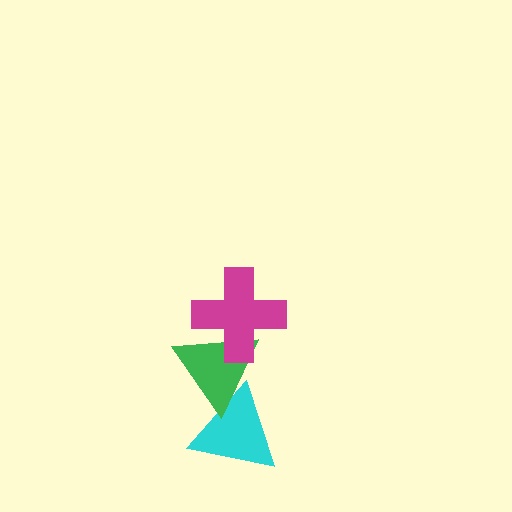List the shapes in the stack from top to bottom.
From top to bottom: the magenta cross, the green triangle, the cyan triangle.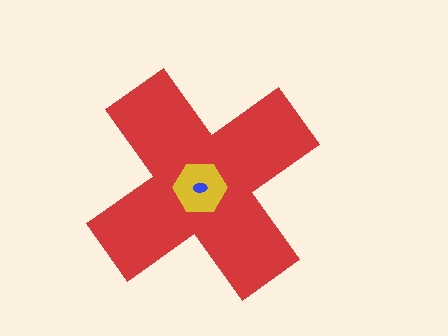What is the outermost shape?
The red cross.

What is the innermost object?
The blue ellipse.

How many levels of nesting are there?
3.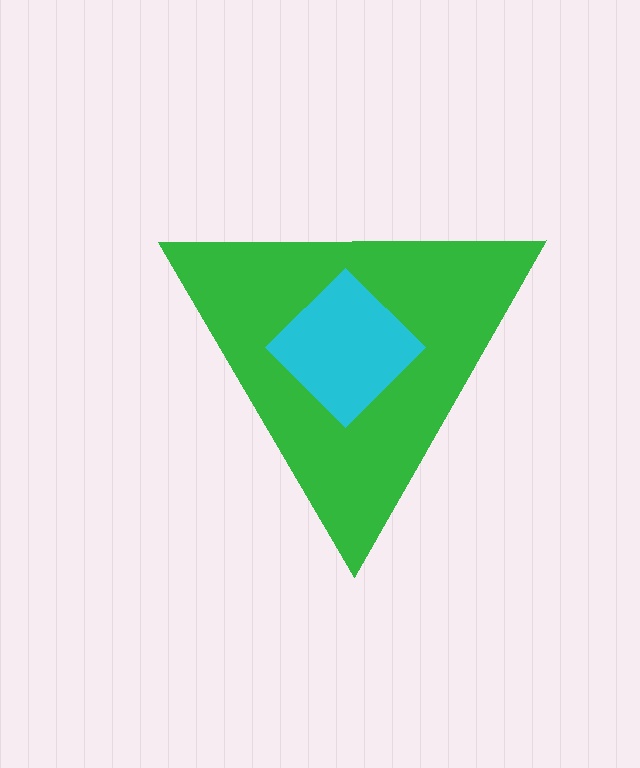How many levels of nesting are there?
2.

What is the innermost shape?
The cyan diamond.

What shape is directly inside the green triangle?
The cyan diamond.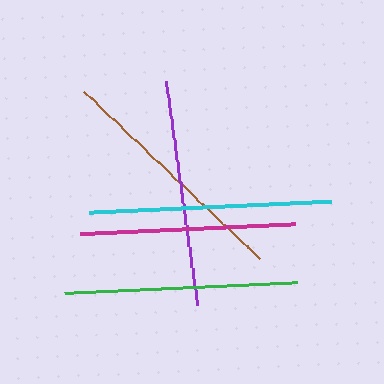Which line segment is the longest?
The brown line is the longest at approximately 242 pixels.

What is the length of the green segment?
The green segment is approximately 233 pixels long.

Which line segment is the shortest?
The magenta line is the shortest at approximately 216 pixels.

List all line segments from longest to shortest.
From longest to shortest: brown, cyan, green, purple, magenta.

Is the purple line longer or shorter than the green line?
The green line is longer than the purple line.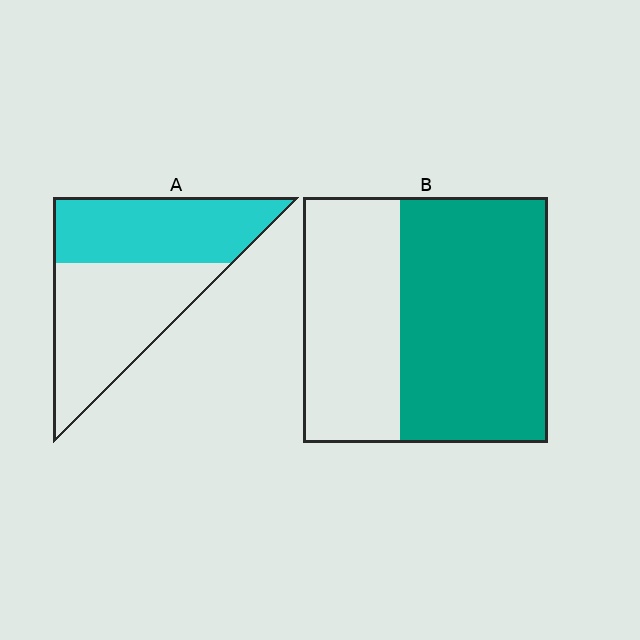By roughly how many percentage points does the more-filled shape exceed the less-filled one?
By roughly 15 percentage points (B over A).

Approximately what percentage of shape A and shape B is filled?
A is approximately 45% and B is approximately 60%.